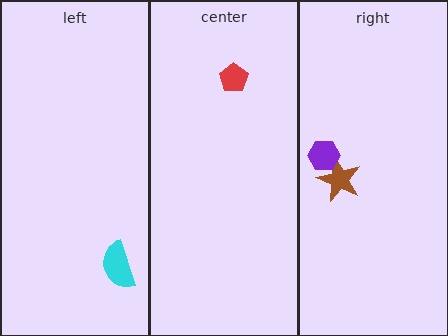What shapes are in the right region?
The brown star, the purple hexagon.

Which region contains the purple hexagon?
The right region.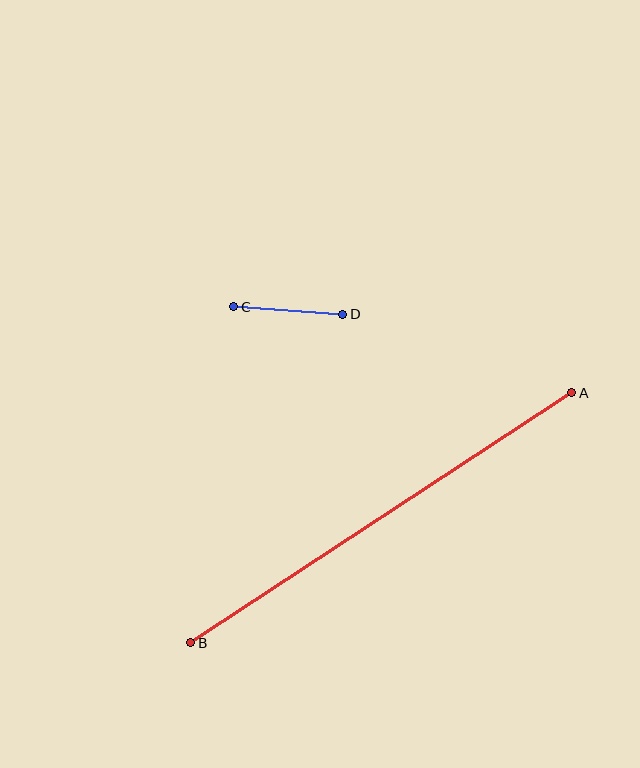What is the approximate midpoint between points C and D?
The midpoint is at approximately (288, 310) pixels.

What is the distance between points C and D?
The distance is approximately 109 pixels.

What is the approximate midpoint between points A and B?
The midpoint is at approximately (381, 518) pixels.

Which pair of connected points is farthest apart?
Points A and B are farthest apart.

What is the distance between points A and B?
The distance is approximately 455 pixels.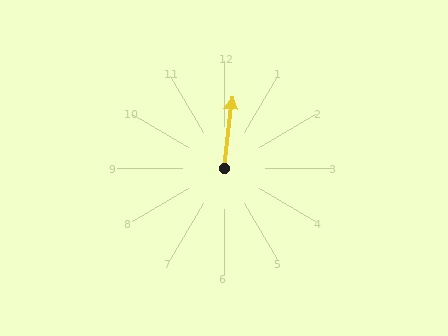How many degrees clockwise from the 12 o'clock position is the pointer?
Approximately 6 degrees.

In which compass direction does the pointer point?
North.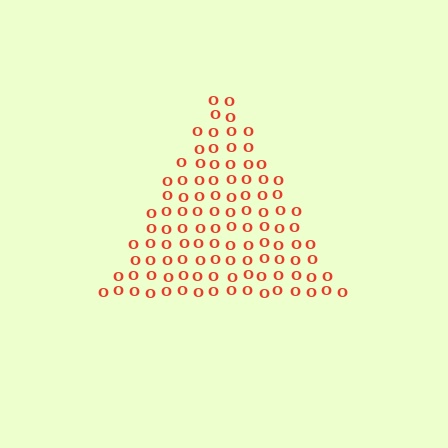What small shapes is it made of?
It is made of small letter O's.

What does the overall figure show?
The overall figure shows a triangle.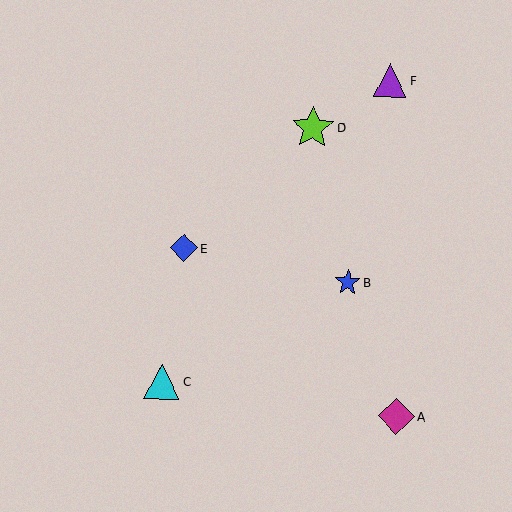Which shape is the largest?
The lime star (labeled D) is the largest.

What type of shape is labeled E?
Shape E is a blue diamond.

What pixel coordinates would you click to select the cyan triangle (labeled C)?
Click at (162, 382) to select the cyan triangle C.